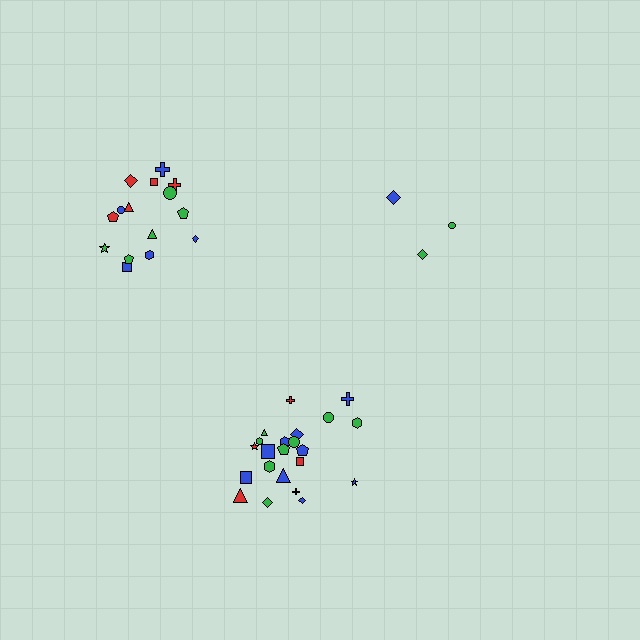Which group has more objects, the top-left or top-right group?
The top-left group.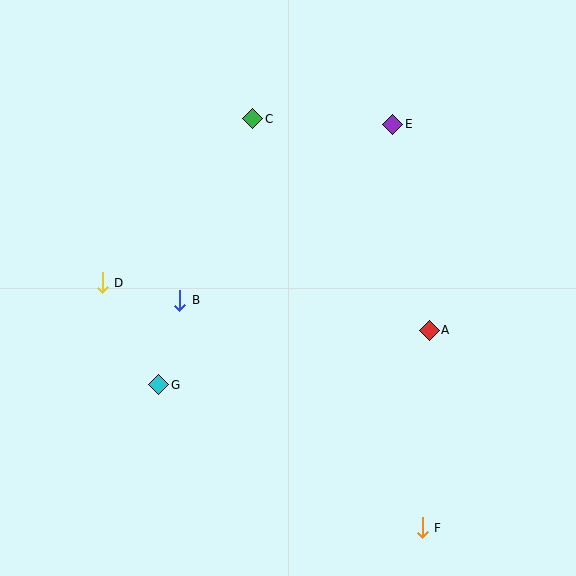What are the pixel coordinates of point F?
Point F is at (422, 528).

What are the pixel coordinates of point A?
Point A is at (429, 330).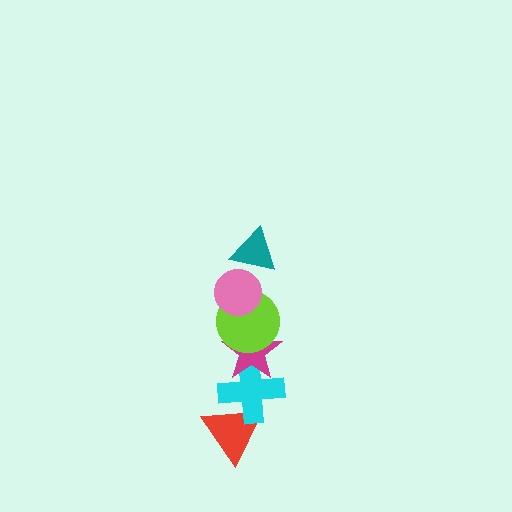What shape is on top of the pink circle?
The teal triangle is on top of the pink circle.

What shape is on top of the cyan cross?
The magenta star is on top of the cyan cross.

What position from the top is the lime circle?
The lime circle is 3rd from the top.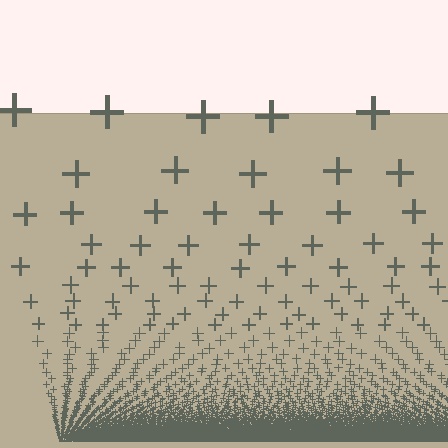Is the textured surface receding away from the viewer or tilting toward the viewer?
The surface appears to tilt toward the viewer. Texture elements get larger and sparser toward the top.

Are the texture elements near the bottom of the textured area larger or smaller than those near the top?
Smaller. The gradient is inverted — elements near the bottom are smaller and denser.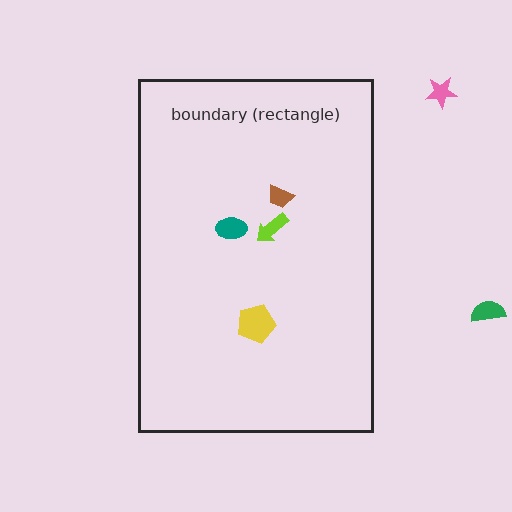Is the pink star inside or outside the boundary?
Outside.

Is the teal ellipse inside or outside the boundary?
Inside.